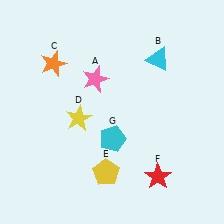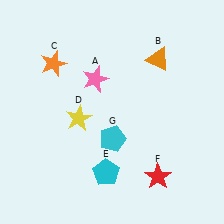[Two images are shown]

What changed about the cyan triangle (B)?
In Image 1, B is cyan. In Image 2, it changed to orange.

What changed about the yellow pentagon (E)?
In Image 1, E is yellow. In Image 2, it changed to cyan.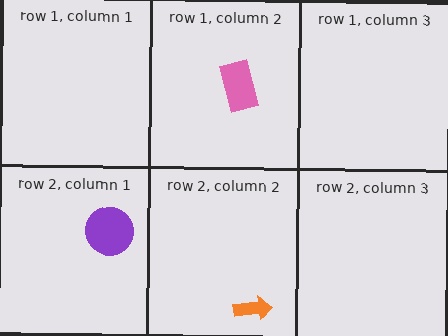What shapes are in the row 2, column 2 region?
The orange arrow.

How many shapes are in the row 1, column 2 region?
1.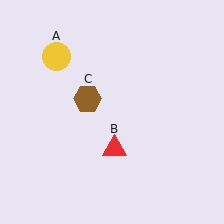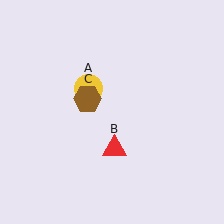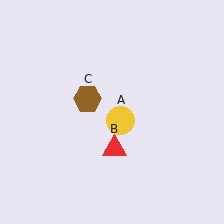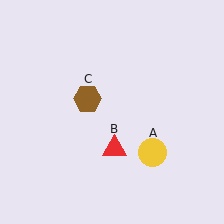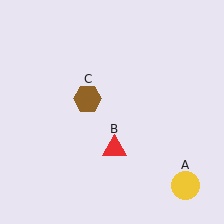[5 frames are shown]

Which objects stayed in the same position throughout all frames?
Red triangle (object B) and brown hexagon (object C) remained stationary.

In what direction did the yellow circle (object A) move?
The yellow circle (object A) moved down and to the right.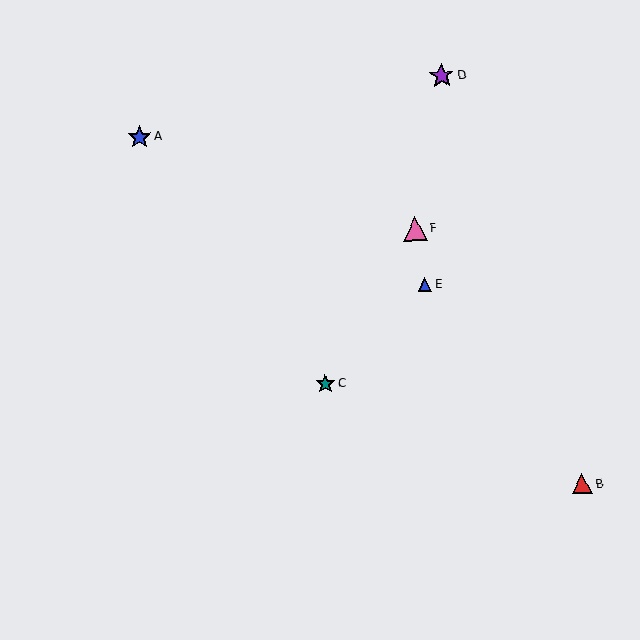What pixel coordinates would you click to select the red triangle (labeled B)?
Click at (582, 484) to select the red triangle B.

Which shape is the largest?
The purple star (labeled D) is the largest.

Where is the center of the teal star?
The center of the teal star is at (325, 384).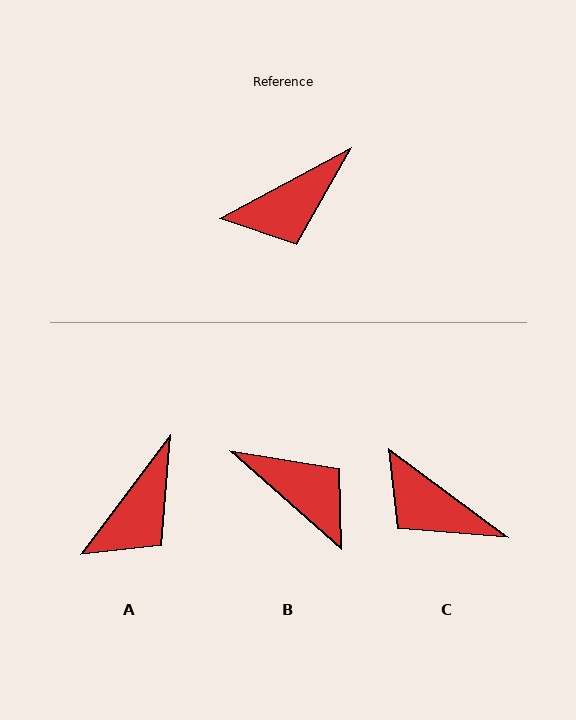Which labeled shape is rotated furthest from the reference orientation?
B, about 110 degrees away.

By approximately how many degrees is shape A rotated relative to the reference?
Approximately 25 degrees counter-clockwise.